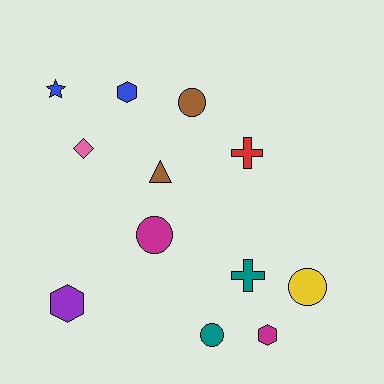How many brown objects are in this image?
There are 2 brown objects.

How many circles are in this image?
There are 4 circles.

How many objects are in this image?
There are 12 objects.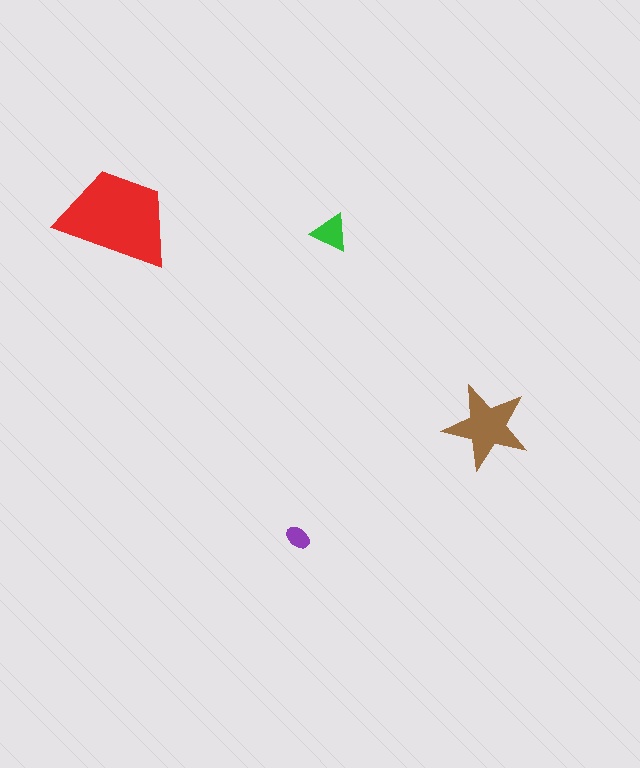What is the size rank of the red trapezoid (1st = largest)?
1st.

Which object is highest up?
The red trapezoid is topmost.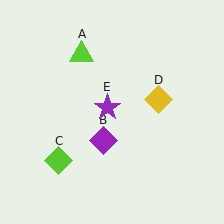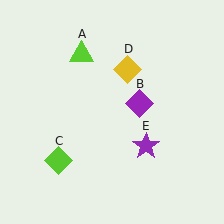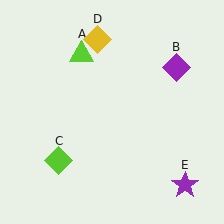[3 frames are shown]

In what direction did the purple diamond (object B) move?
The purple diamond (object B) moved up and to the right.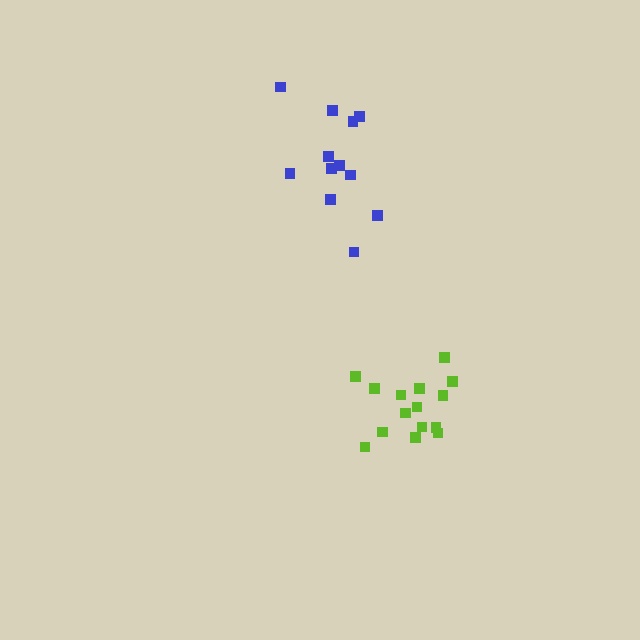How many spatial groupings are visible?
There are 2 spatial groupings.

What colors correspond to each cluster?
The clusters are colored: lime, blue.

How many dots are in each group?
Group 1: 15 dots, Group 2: 12 dots (27 total).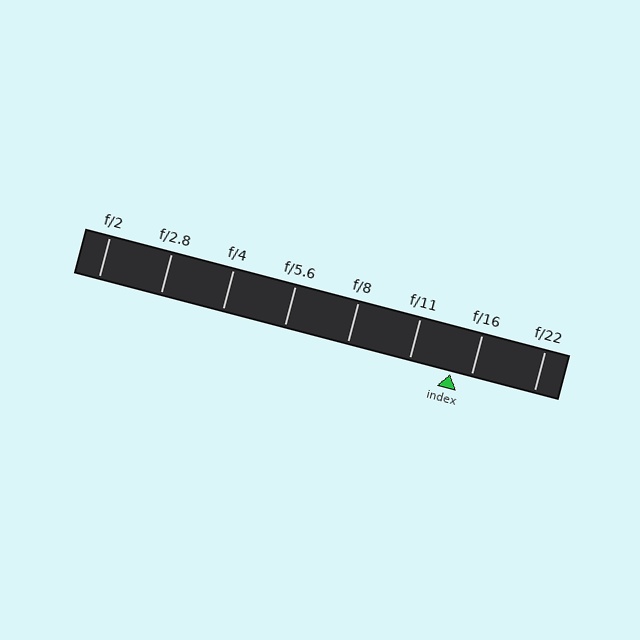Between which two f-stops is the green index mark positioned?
The index mark is between f/11 and f/16.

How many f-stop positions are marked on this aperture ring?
There are 8 f-stop positions marked.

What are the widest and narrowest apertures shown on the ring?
The widest aperture shown is f/2 and the narrowest is f/22.